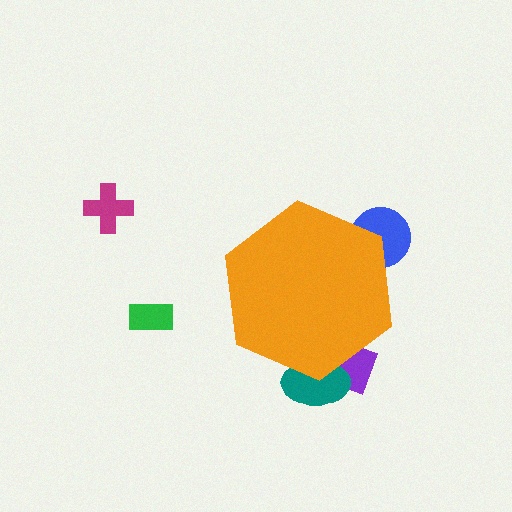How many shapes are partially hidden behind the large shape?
3 shapes are partially hidden.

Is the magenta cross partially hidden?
No, the magenta cross is fully visible.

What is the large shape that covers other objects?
An orange hexagon.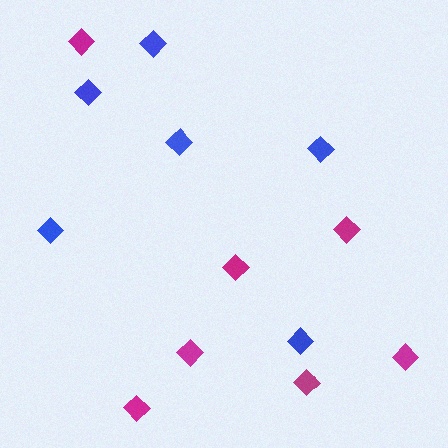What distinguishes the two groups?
There are 2 groups: one group of magenta diamonds (7) and one group of blue diamonds (6).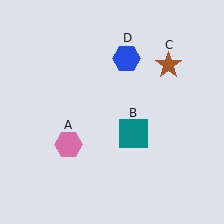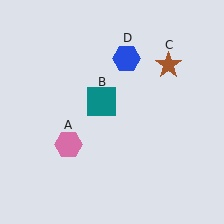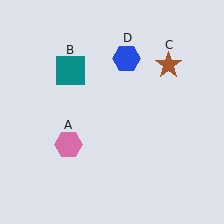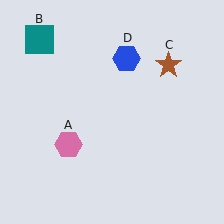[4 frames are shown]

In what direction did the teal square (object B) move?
The teal square (object B) moved up and to the left.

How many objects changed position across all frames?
1 object changed position: teal square (object B).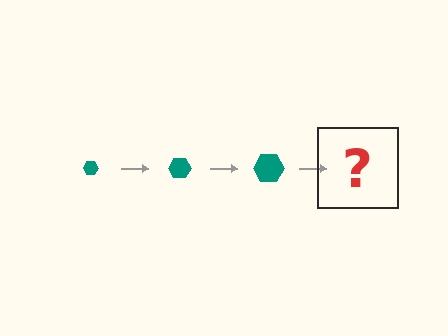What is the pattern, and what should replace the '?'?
The pattern is that the hexagon gets progressively larger each step. The '?' should be a teal hexagon, larger than the previous one.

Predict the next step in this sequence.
The next step is a teal hexagon, larger than the previous one.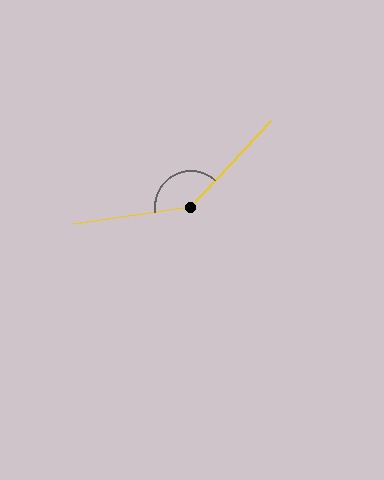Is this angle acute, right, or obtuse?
It is obtuse.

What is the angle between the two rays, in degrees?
Approximately 141 degrees.